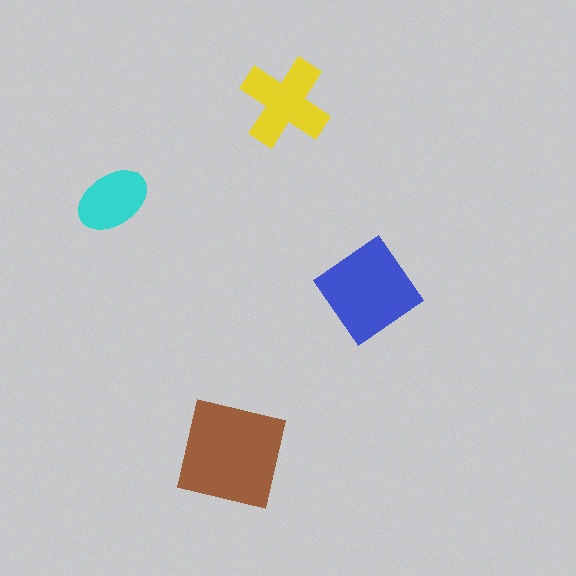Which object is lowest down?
The brown square is bottommost.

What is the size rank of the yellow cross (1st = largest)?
3rd.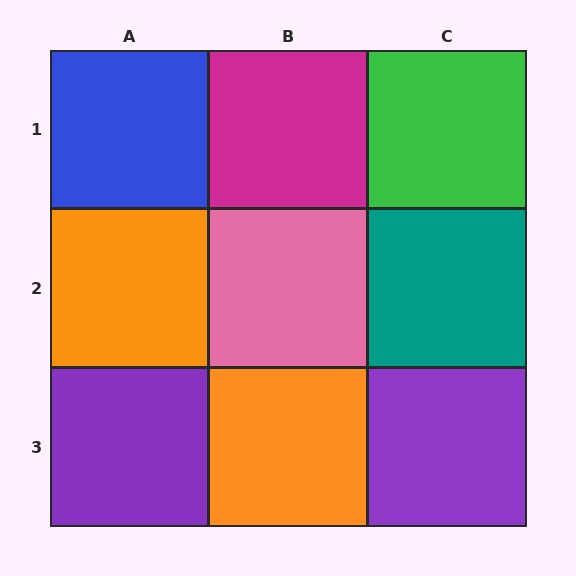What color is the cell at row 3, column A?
Purple.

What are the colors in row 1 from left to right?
Blue, magenta, green.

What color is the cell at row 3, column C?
Purple.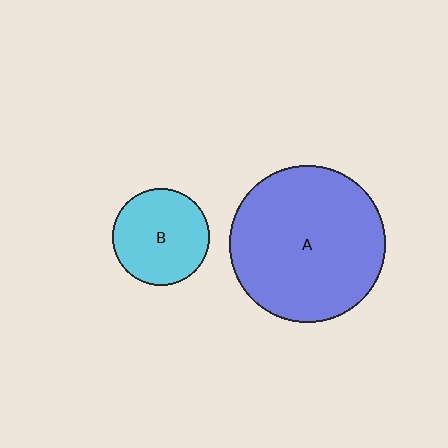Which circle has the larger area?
Circle A (blue).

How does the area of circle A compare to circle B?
Approximately 2.6 times.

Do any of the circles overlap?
No, none of the circles overlap.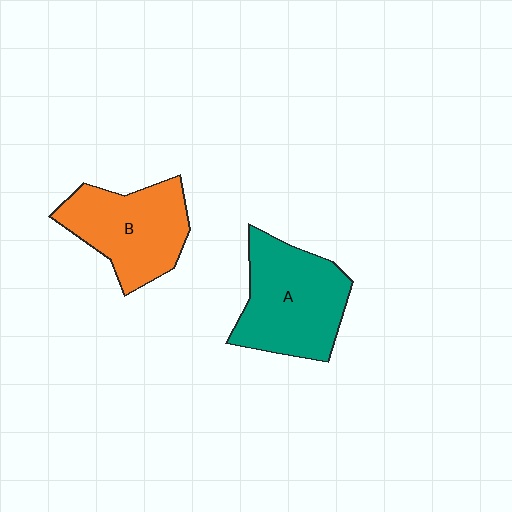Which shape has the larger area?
Shape A (teal).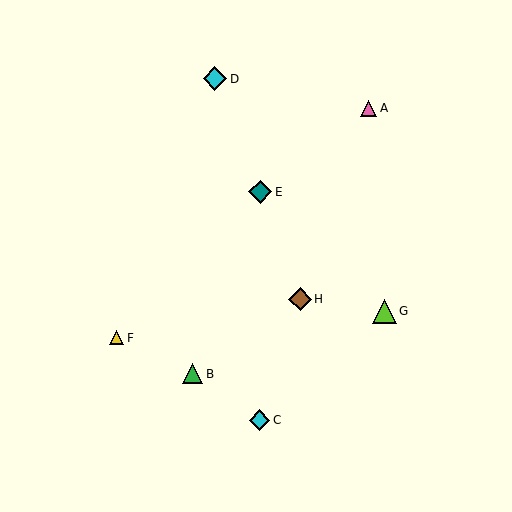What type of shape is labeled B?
Shape B is a green triangle.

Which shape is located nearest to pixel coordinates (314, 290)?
The brown diamond (labeled H) at (300, 299) is nearest to that location.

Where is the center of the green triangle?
The center of the green triangle is at (193, 374).